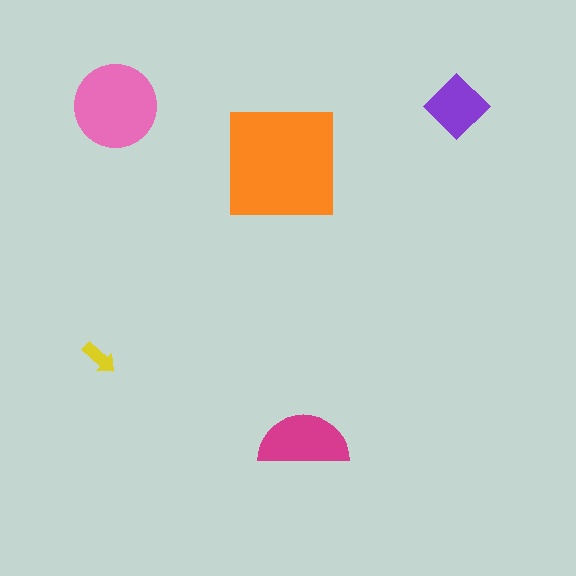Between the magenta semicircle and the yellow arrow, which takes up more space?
The magenta semicircle.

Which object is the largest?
The orange square.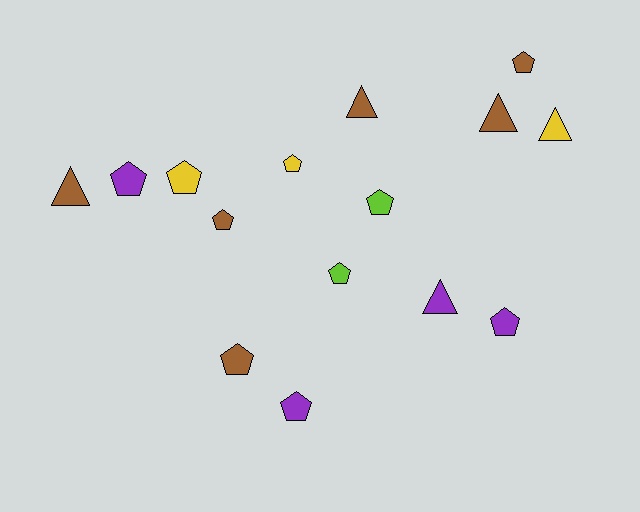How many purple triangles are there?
There is 1 purple triangle.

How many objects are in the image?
There are 15 objects.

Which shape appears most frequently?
Pentagon, with 10 objects.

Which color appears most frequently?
Brown, with 6 objects.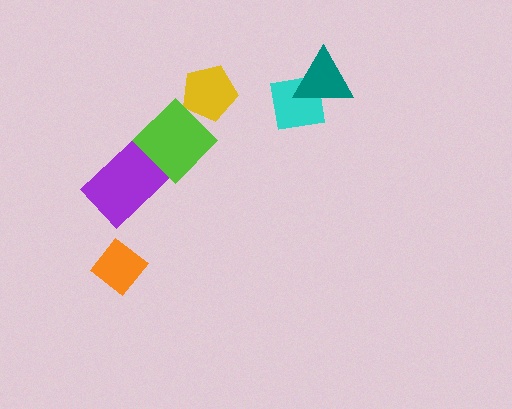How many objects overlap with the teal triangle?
1 object overlaps with the teal triangle.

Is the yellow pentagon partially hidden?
Yes, it is partially covered by another shape.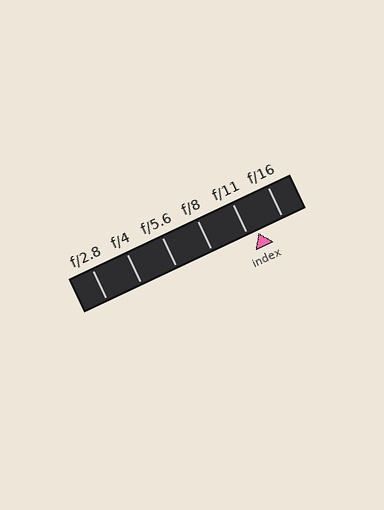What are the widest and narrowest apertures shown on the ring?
The widest aperture shown is f/2.8 and the narrowest is f/16.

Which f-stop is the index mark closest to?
The index mark is closest to f/11.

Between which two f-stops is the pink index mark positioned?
The index mark is between f/11 and f/16.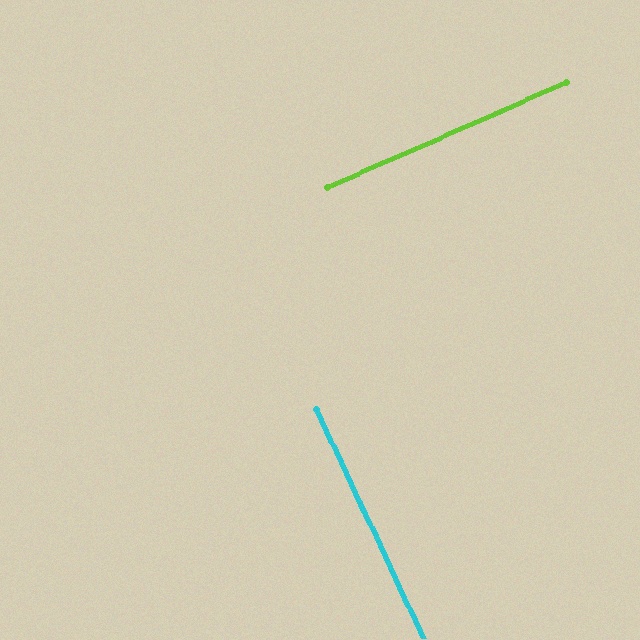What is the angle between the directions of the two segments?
Approximately 89 degrees.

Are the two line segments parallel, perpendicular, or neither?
Perpendicular — they meet at approximately 89°.